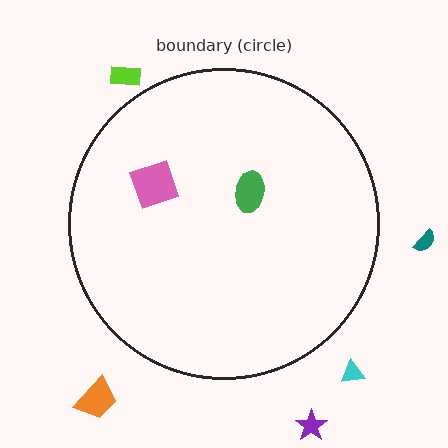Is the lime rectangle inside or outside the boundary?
Outside.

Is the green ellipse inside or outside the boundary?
Inside.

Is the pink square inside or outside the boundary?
Inside.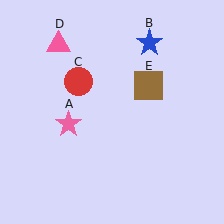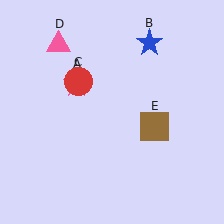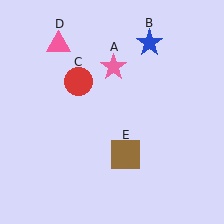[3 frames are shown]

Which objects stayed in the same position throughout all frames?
Blue star (object B) and red circle (object C) and pink triangle (object D) remained stationary.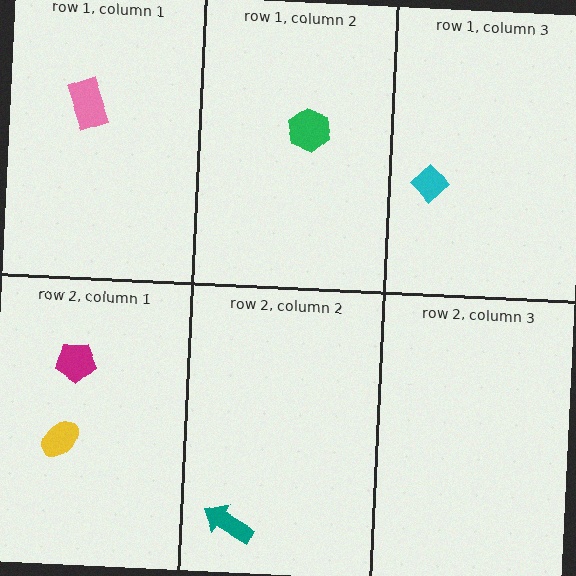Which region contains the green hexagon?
The row 1, column 2 region.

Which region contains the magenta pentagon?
The row 2, column 1 region.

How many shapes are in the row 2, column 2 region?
1.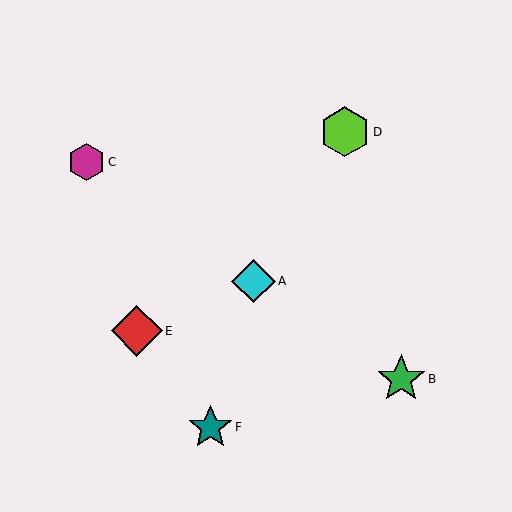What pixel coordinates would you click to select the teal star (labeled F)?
Click at (210, 427) to select the teal star F.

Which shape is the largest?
The red diamond (labeled E) is the largest.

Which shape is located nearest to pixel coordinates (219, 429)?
The teal star (labeled F) at (210, 427) is nearest to that location.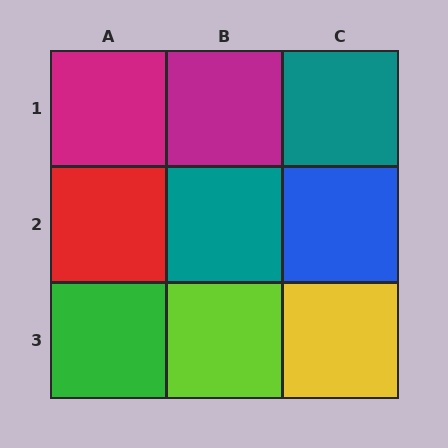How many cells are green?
1 cell is green.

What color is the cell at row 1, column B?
Magenta.